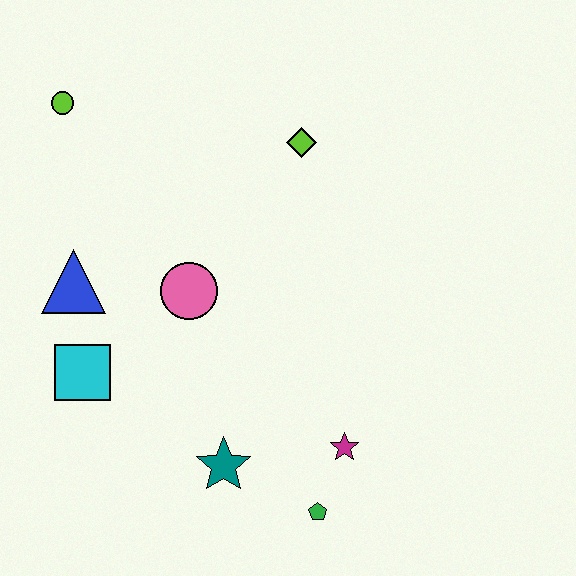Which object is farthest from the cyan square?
The lime diamond is farthest from the cyan square.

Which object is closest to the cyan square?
The blue triangle is closest to the cyan square.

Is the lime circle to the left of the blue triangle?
Yes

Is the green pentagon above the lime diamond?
No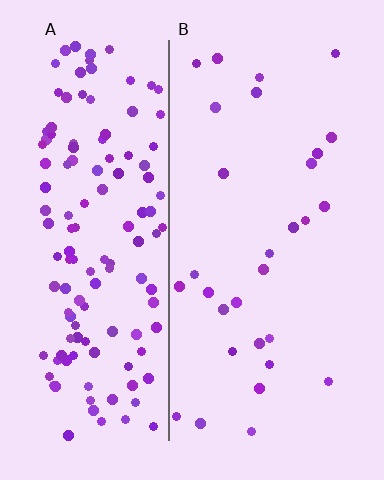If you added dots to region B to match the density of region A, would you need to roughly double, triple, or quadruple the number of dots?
Approximately quadruple.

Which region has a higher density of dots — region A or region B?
A (the left).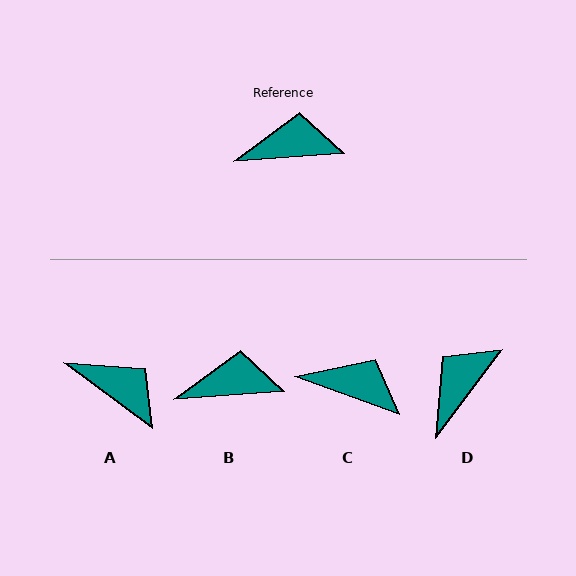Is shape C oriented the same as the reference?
No, it is off by about 24 degrees.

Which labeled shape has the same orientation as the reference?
B.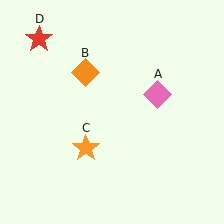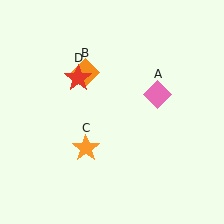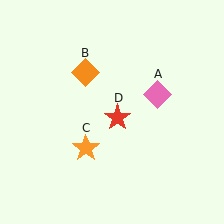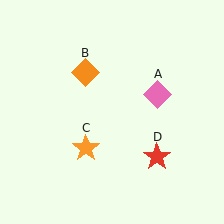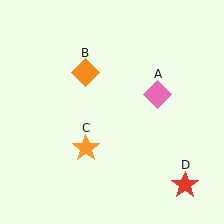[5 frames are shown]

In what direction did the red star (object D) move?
The red star (object D) moved down and to the right.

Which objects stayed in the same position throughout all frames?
Pink diamond (object A) and orange diamond (object B) and orange star (object C) remained stationary.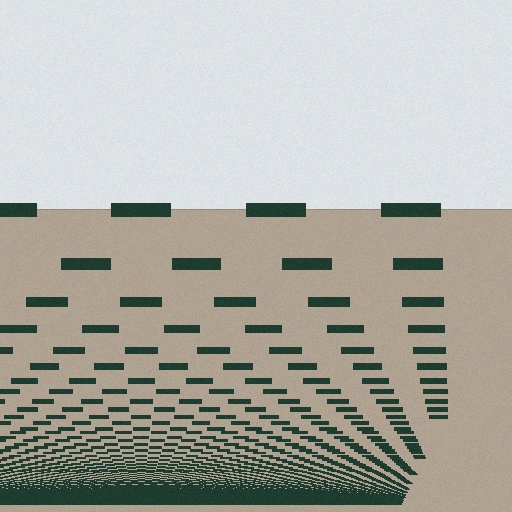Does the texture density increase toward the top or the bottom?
Density increases toward the bottom.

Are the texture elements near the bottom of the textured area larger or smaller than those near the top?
Smaller. The gradient is inverted — elements near the bottom are smaller and denser.